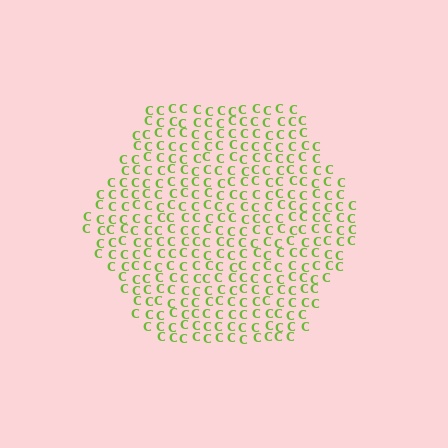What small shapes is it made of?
It is made of small letter C's.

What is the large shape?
The large shape is a hexagon.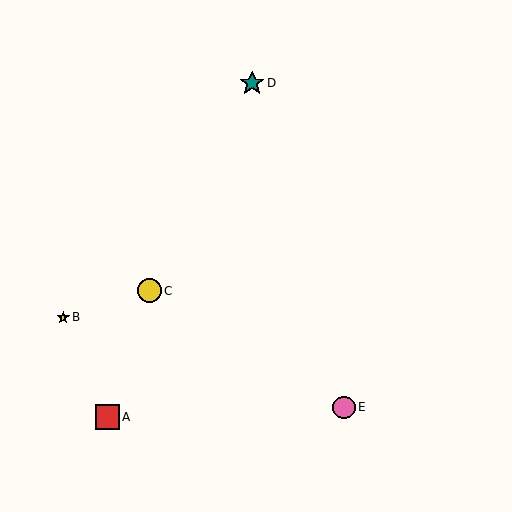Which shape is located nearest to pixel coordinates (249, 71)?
The teal star (labeled D) at (252, 83) is nearest to that location.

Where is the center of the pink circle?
The center of the pink circle is at (344, 407).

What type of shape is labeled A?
Shape A is a red square.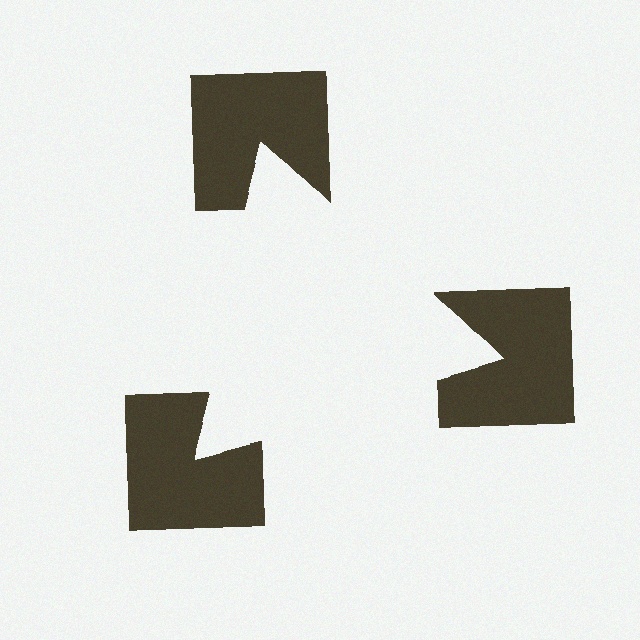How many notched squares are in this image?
There are 3 — one at each vertex of the illusory triangle.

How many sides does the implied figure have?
3 sides.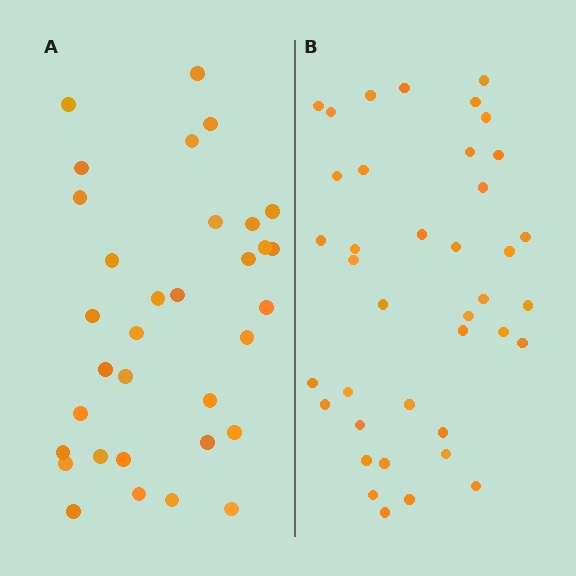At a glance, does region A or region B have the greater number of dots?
Region B (the right region) has more dots.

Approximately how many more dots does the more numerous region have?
Region B has about 6 more dots than region A.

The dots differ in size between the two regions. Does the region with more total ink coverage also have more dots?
No. Region A has more total ink coverage because its dots are larger, but region B actually contains more individual dots. Total area can be misleading — the number of items is what matters here.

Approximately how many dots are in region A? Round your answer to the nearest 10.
About 30 dots. (The exact count is 33, which rounds to 30.)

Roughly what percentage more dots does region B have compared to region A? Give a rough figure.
About 20% more.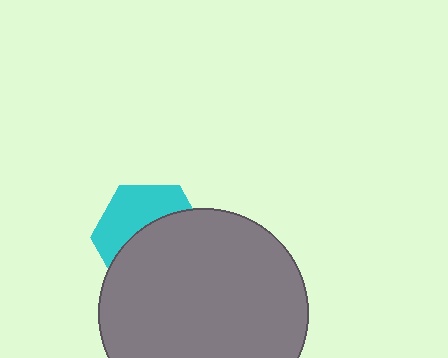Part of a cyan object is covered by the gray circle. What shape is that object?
It is a hexagon.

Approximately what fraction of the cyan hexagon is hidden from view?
Roughly 58% of the cyan hexagon is hidden behind the gray circle.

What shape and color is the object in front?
The object in front is a gray circle.